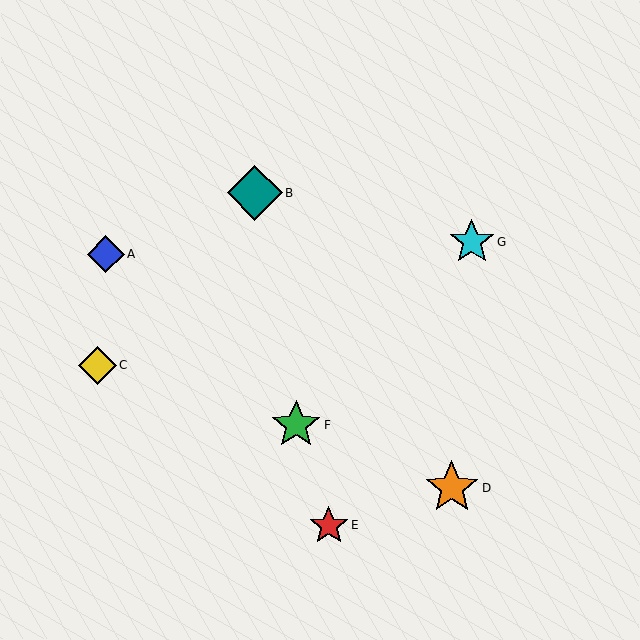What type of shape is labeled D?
Shape D is an orange star.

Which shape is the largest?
The teal diamond (labeled B) is the largest.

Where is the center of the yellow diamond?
The center of the yellow diamond is at (97, 365).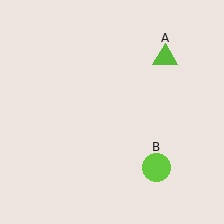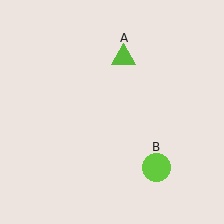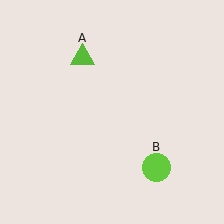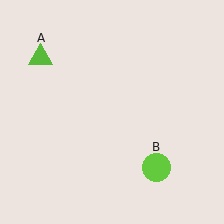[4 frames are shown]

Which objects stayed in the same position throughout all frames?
Lime circle (object B) remained stationary.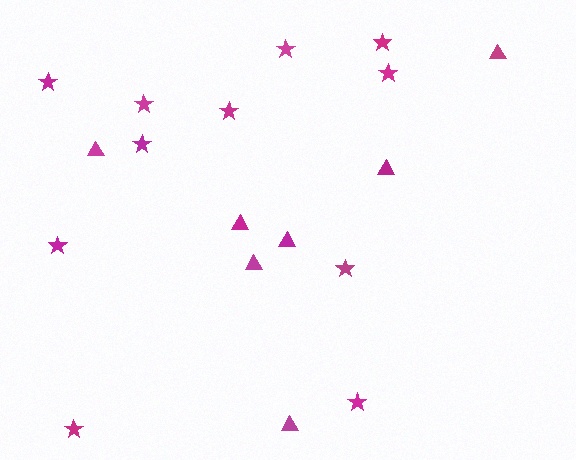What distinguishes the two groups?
There are 2 groups: one group of triangles (7) and one group of stars (11).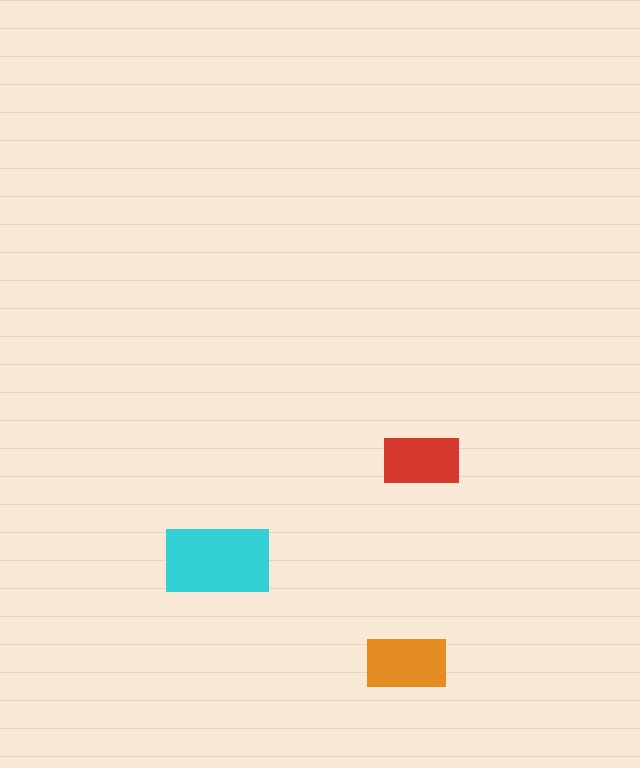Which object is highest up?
The red rectangle is topmost.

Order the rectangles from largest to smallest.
the cyan one, the orange one, the red one.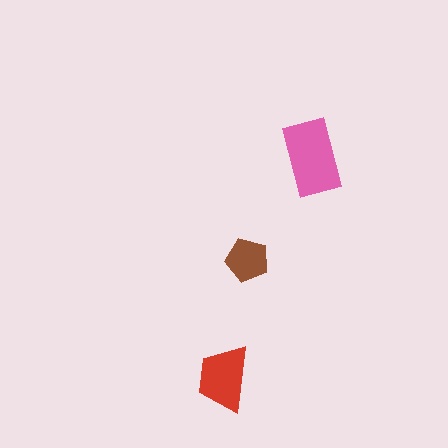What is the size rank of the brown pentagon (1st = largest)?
3rd.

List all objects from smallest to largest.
The brown pentagon, the red trapezoid, the pink rectangle.